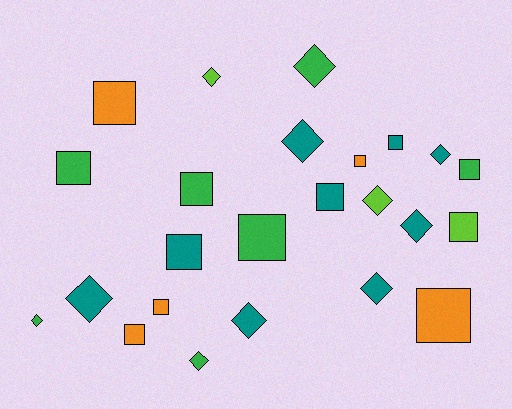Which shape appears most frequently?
Square, with 13 objects.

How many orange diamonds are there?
There are no orange diamonds.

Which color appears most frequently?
Teal, with 9 objects.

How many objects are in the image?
There are 24 objects.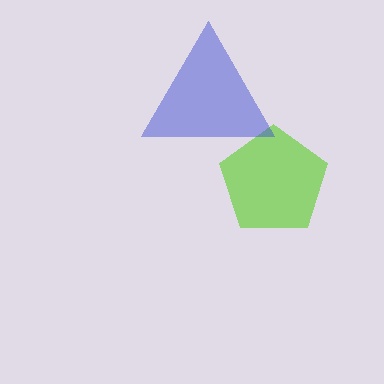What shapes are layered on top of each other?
The layered shapes are: a lime pentagon, a blue triangle.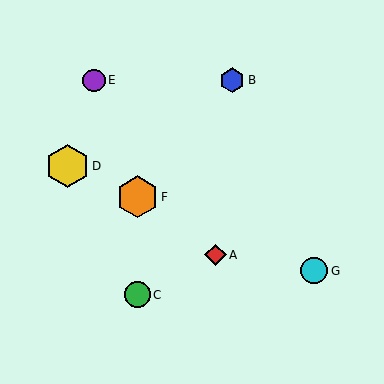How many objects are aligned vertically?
2 objects (C, F) are aligned vertically.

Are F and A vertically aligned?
No, F is at x≈137 and A is at x≈215.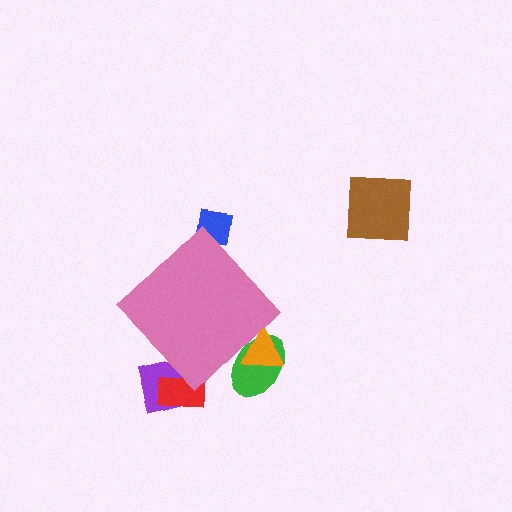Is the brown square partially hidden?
No, the brown square is fully visible.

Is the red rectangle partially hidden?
Yes, the red rectangle is partially hidden behind the pink diamond.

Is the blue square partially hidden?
Yes, the blue square is partially hidden behind the pink diamond.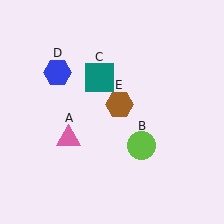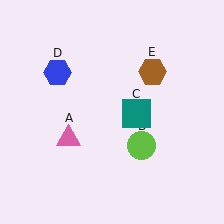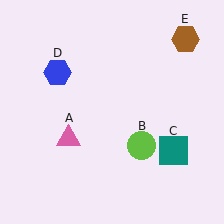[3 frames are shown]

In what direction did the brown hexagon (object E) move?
The brown hexagon (object E) moved up and to the right.